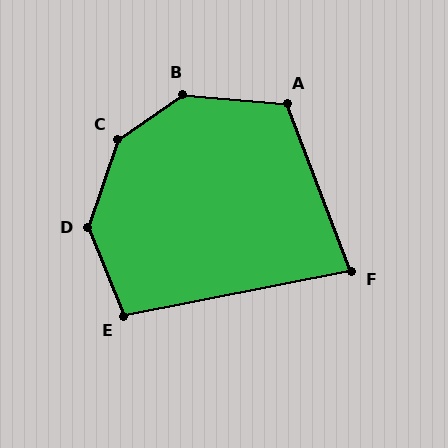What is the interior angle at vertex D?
Approximately 139 degrees (obtuse).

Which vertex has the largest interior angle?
C, at approximately 143 degrees.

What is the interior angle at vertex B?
Approximately 140 degrees (obtuse).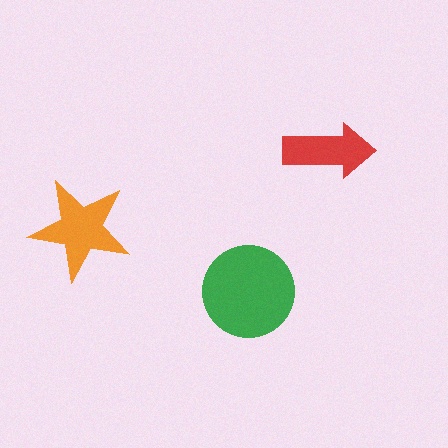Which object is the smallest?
The red arrow.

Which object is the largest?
The green circle.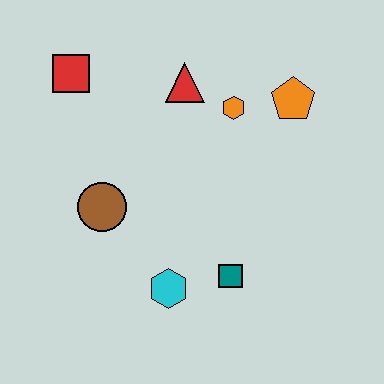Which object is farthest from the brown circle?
The orange pentagon is farthest from the brown circle.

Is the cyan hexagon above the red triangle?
No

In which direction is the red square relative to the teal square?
The red square is above the teal square.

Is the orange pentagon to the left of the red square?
No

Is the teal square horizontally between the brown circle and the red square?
No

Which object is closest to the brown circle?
The cyan hexagon is closest to the brown circle.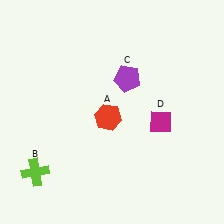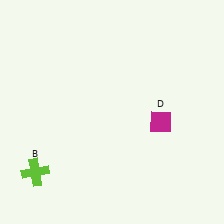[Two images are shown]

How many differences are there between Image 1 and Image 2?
There are 2 differences between the two images.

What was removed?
The purple pentagon (C), the red hexagon (A) were removed in Image 2.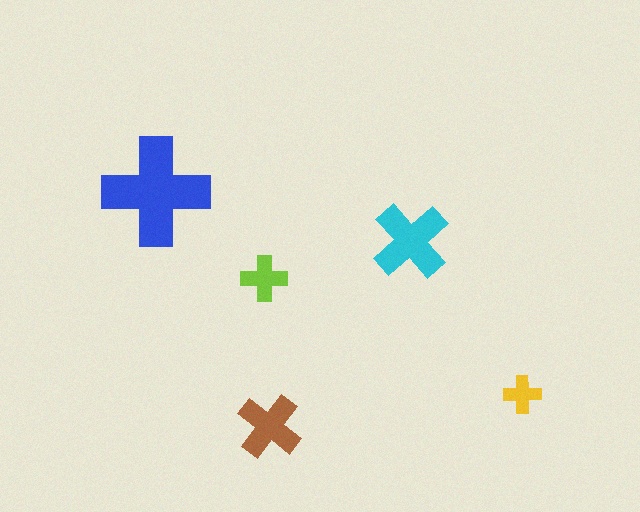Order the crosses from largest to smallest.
the blue one, the cyan one, the brown one, the lime one, the yellow one.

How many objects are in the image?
There are 5 objects in the image.